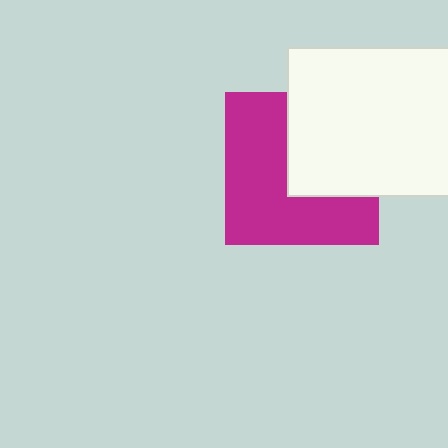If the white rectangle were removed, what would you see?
You would see the complete magenta square.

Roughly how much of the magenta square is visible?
About half of it is visible (roughly 59%).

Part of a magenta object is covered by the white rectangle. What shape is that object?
It is a square.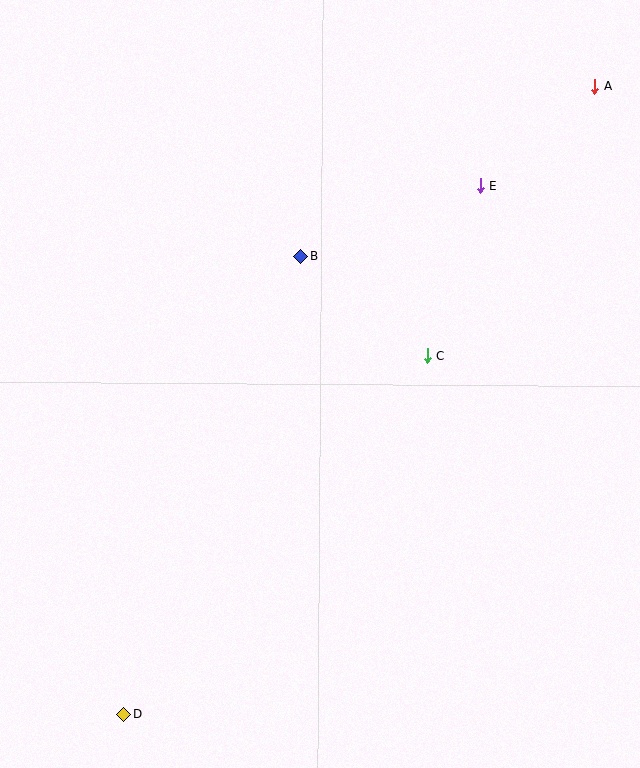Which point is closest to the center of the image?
Point C at (427, 355) is closest to the center.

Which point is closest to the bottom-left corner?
Point D is closest to the bottom-left corner.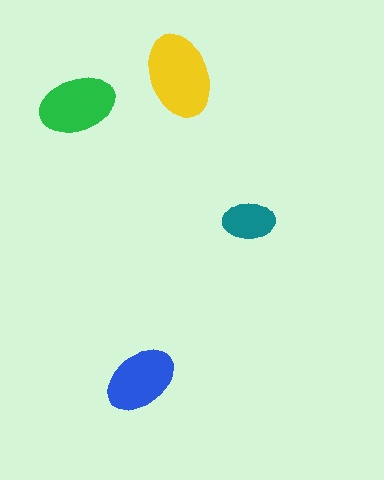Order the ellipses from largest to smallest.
the yellow one, the green one, the blue one, the teal one.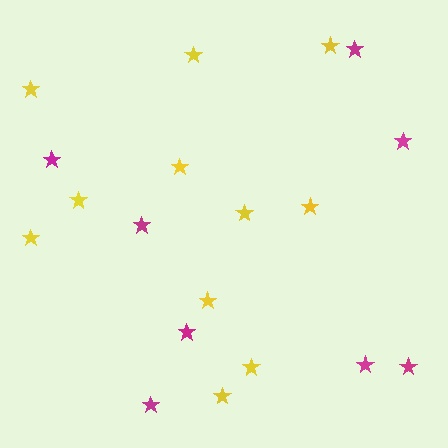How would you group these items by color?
There are 2 groups: one group of magenta stars (8) and one group of yellow stars (11).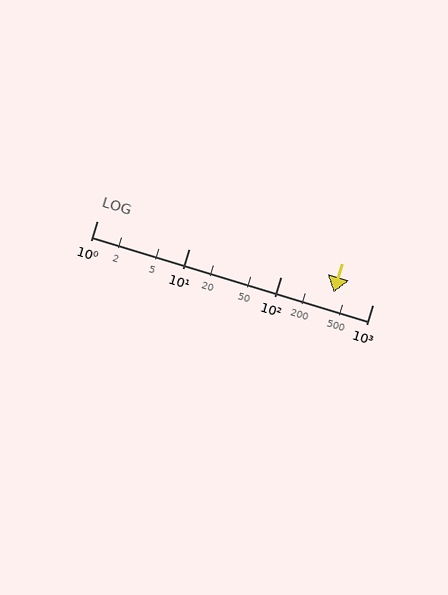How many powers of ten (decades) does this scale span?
The scale spans 3 decades, from 1 to 1000.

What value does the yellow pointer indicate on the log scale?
The pointer indicates approximately 380.